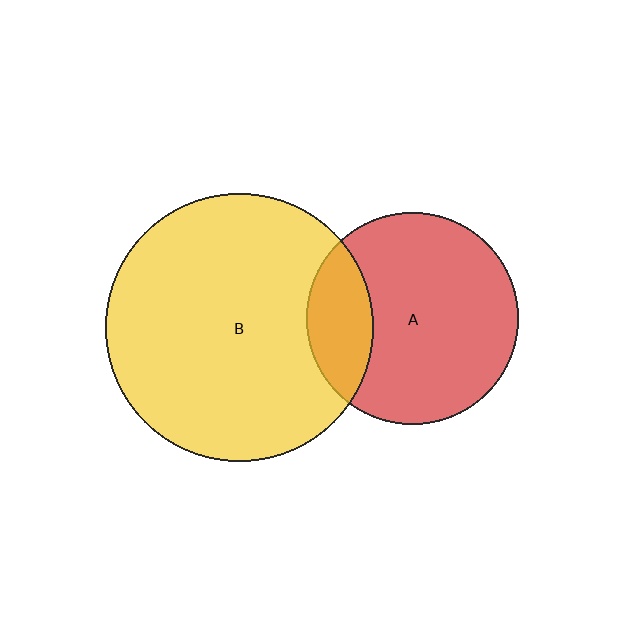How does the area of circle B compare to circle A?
Approximately 1.6 times.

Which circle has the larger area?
Circle B (yellow).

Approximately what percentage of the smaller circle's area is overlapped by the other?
Approximately 20%.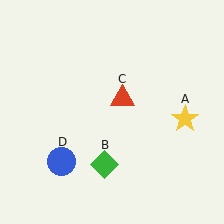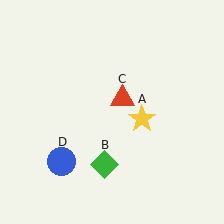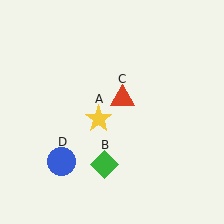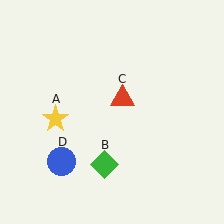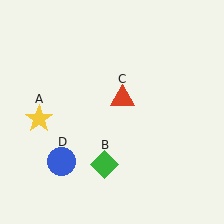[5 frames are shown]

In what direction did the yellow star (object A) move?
The yellow star (object A) moved left.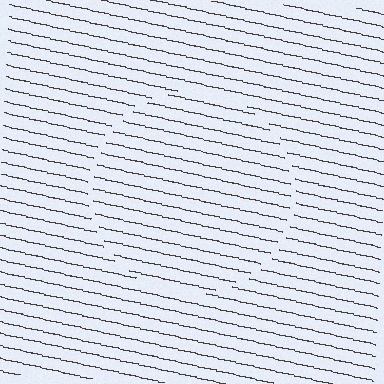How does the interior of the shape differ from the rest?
The interior of the shape contains the same grating, shifted by half a period — the contour is defined by the phase discontinuity where line-ends from the inner and outer gratings abut.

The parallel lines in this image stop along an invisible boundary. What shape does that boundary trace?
An illusory circle. The interior of the shape contains the same grating, shifted by half a period — the contour is defined by the phase discontinuity where line-ends from the inner and outer gratings abut.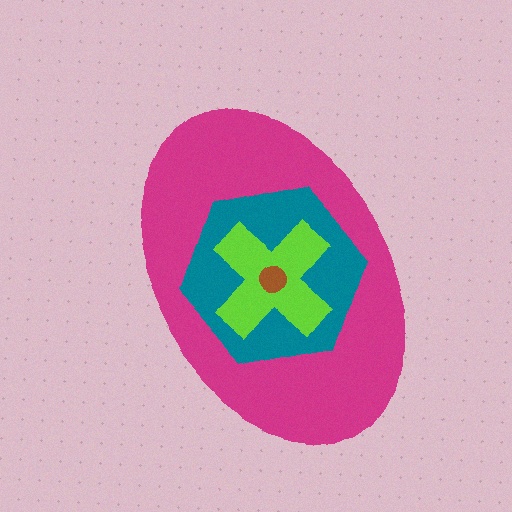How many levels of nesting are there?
4.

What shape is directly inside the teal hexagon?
The lime cross.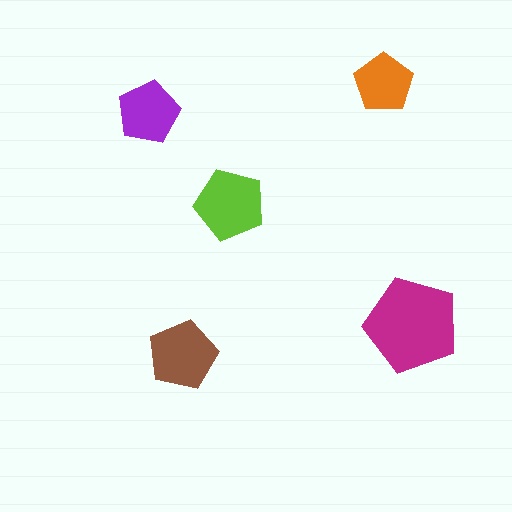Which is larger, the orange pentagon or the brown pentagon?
The brown one.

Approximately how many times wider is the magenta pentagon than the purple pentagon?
About 1.5 times wider.